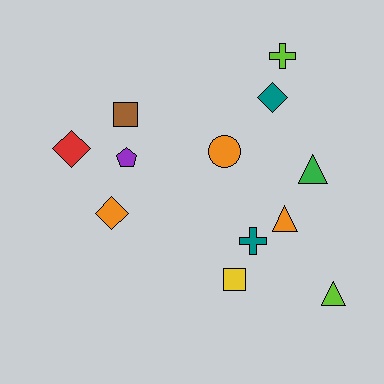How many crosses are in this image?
There are 2 crosses.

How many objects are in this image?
There are 12 objects.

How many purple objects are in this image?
There is 1 purple object.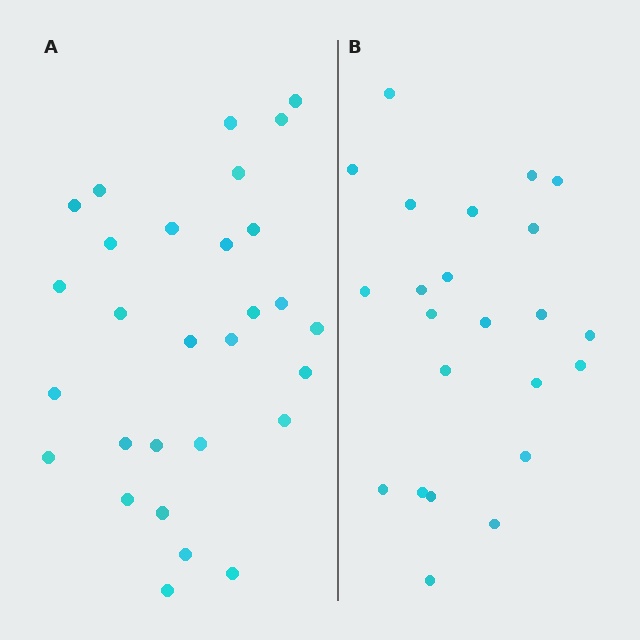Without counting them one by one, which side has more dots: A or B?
Region A (the left region) has more dots.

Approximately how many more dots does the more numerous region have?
Region A has about 6 more dots than region B.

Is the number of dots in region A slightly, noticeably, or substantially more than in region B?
Region A has noticeably more, but not dramatically so. The ratio is roughly 1.3 to 1.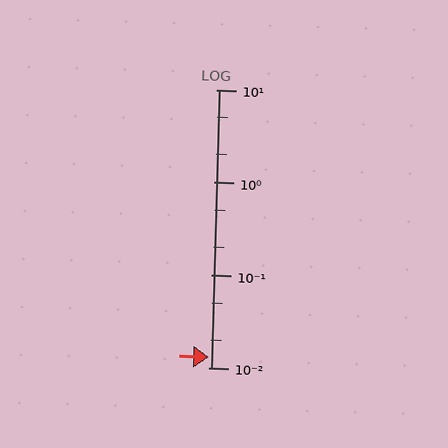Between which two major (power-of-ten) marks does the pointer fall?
The pointer is between 0.01 and 0.1.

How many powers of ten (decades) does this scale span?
The scale spans 3 decades, from 0.01 to 10.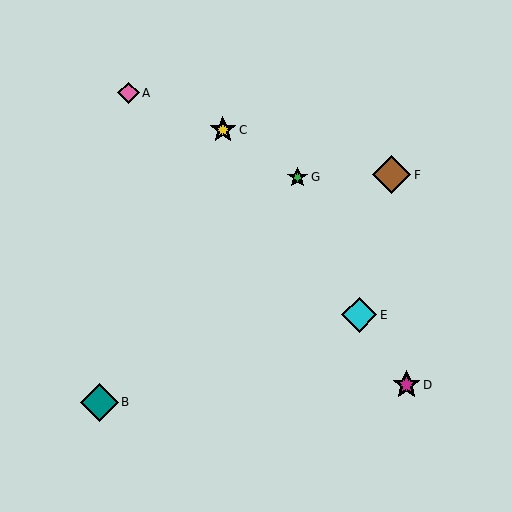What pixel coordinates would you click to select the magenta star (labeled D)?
Click at (406, 385) to select the magenta star D.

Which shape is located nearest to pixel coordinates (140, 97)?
The pink diamond (labeled A) at (129, 93) is nearest to that location.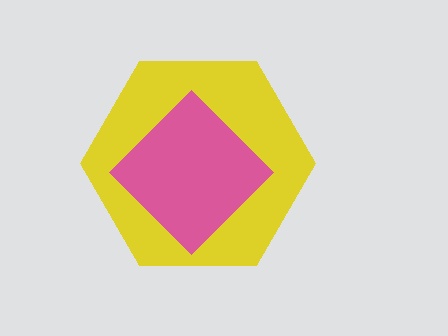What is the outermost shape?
The yellow hexagon.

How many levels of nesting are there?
2.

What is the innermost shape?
The pink diamond.